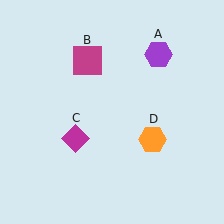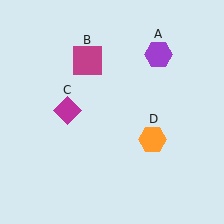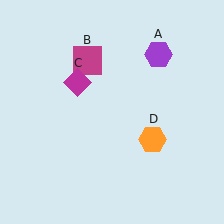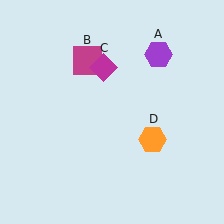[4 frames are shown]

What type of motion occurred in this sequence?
The magenta diamond (object C) rotated clockwise around the center of the scene.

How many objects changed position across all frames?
1 object changed position: magenta diamond (object C).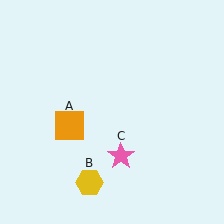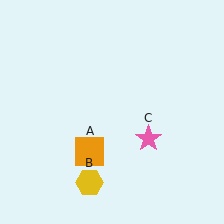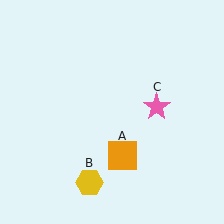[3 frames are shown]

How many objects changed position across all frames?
2 objects changed position: orange square (object A), pink star (object C).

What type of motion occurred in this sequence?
The orange square (object A), pink star (object C) rotated counterclockwise around the center of the scene.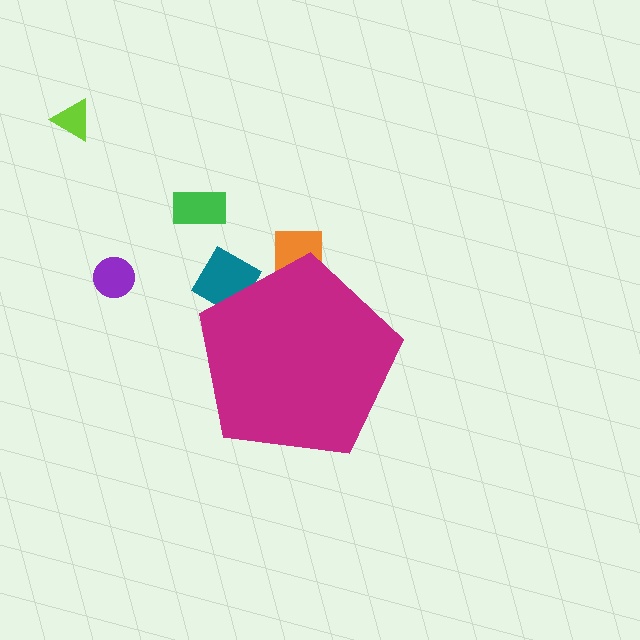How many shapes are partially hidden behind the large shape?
2 shapes are partially hidden.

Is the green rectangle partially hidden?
No, the green rectangle is fully visible.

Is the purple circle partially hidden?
No, the purple circle is fully visible.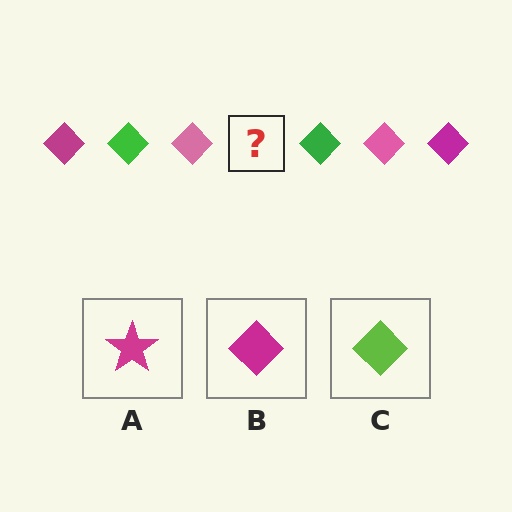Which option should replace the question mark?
Option B.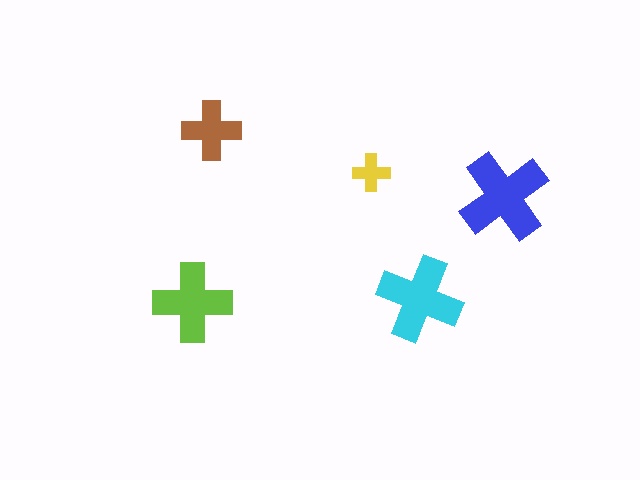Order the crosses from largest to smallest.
the blue one, the cyan one, the lime one, the brown one, the yellow one.